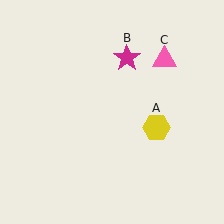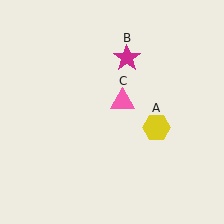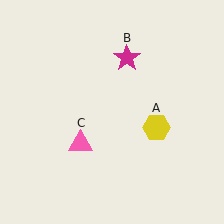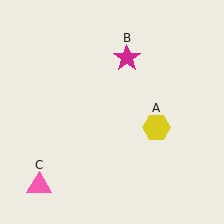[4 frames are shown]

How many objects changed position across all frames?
1 object changed position: pink triangle (object C).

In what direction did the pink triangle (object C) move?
The pink triangle (object C) moved down and to the left.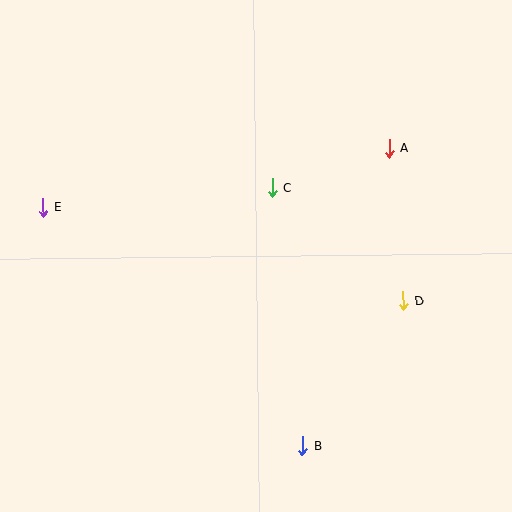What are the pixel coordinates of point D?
Point D is at (403, 301).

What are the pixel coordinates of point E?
Point E is at (43, 208).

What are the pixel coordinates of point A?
Point A is at (389, 148).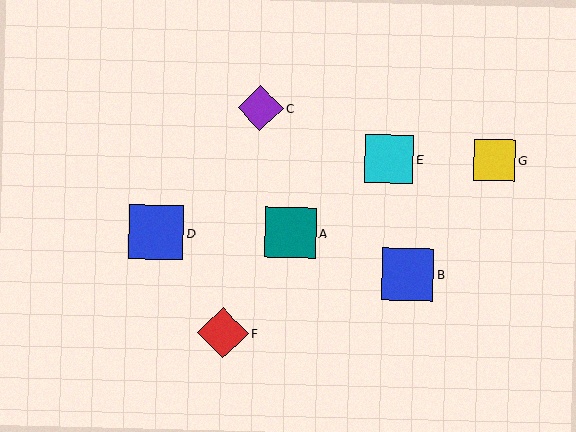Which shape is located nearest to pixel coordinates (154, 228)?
The blue square (labeled D) at (156, 232) is nearest to that location.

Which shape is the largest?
The blue square (labeled D) is the largest.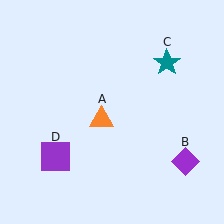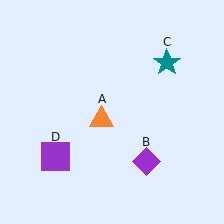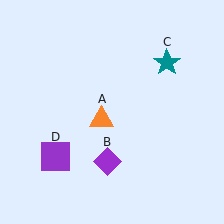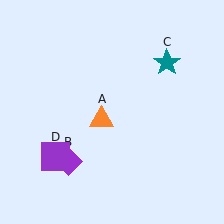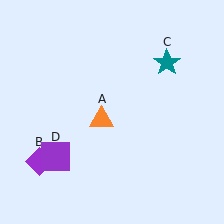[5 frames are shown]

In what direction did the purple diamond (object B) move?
The purple diamond (object B) moved left.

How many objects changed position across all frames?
1 object changed position: purple diamond (object B).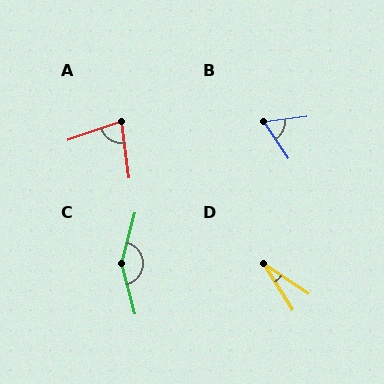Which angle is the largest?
C, at approximately 150 degrees.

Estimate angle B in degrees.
Approximately 64 degrees.